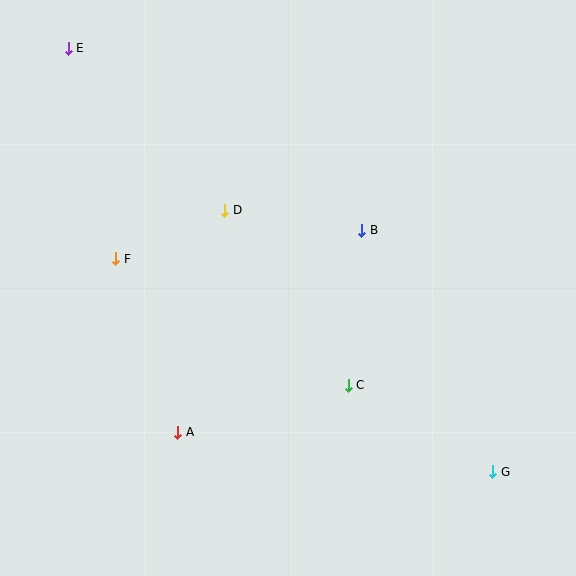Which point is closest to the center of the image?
Point B at (362, 230) is closest to the center.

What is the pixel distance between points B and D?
The distance between B and D is 138 pixels.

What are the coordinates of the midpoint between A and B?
The midpoint between A and B is at (270, 331).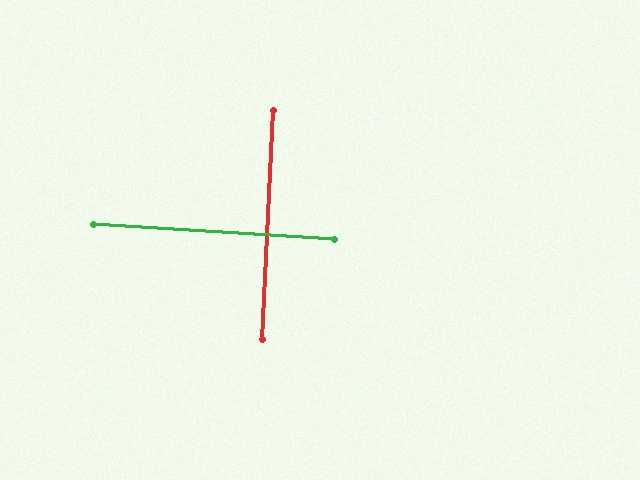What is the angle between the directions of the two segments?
Approximately 89 degrees.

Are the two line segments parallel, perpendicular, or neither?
Perpendicular — they meet at approximately 89°.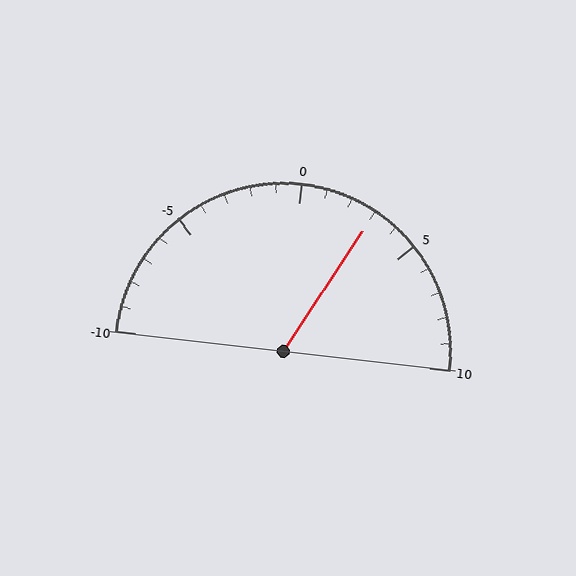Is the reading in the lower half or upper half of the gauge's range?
The reading is in the upper half of the range (-10 to 10).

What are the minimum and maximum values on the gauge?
The gauge ranges from -10 to 10.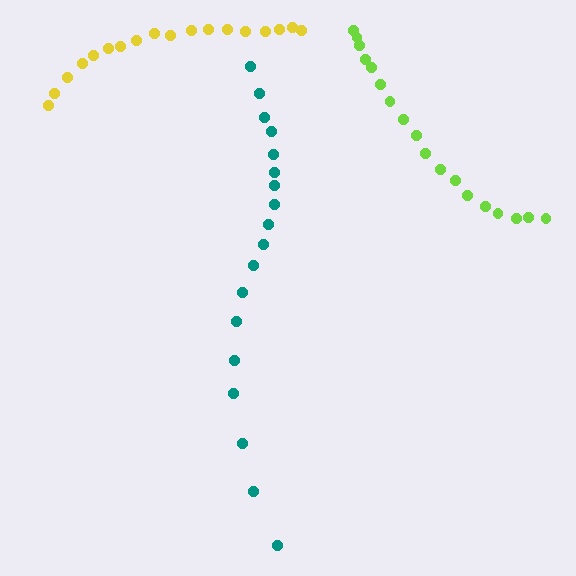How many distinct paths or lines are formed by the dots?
There are 3 distinct paths.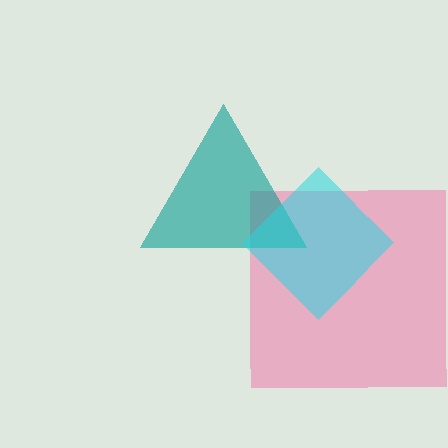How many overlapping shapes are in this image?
There are 3 overlapping shapes in the image.